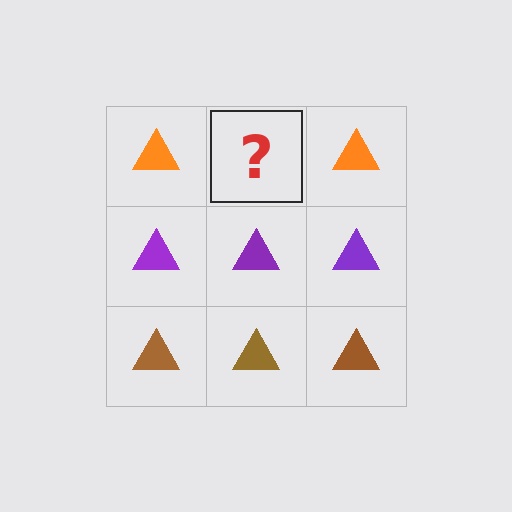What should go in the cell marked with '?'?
The missing cell should contain an orange triangle.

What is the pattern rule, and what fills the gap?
The rule is that each row has a consistent color. The gap should be filled with an orange triangle.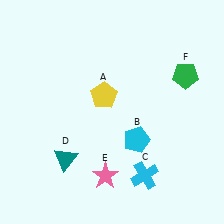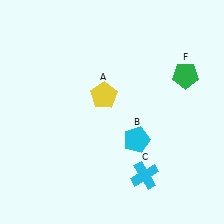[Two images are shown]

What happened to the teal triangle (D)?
The teal triangle (D) was removed in Image 2. It was in the bottom-left area of Image 1.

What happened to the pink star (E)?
The pink star (E) was removed in Image 2. It was in the bottom-left area of Image 1.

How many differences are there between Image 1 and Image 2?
There are 2 differences between the two images.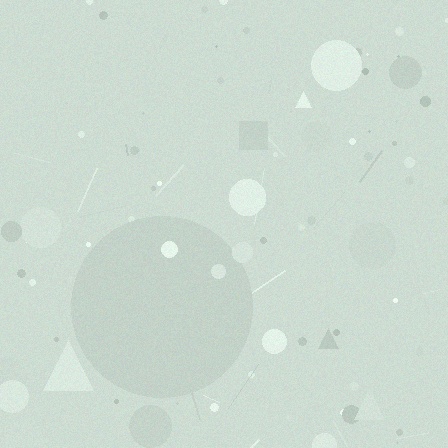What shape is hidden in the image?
A circle is hidden in the image.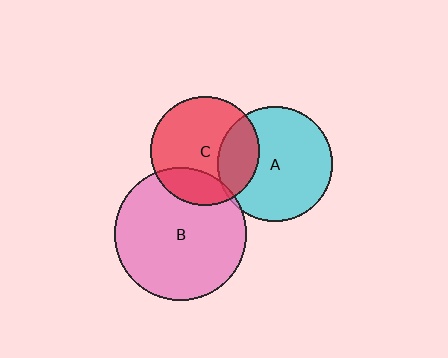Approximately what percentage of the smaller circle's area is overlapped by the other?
Approximately 5%.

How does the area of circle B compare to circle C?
Approximately 1.5 times.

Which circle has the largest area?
Circle B (pink).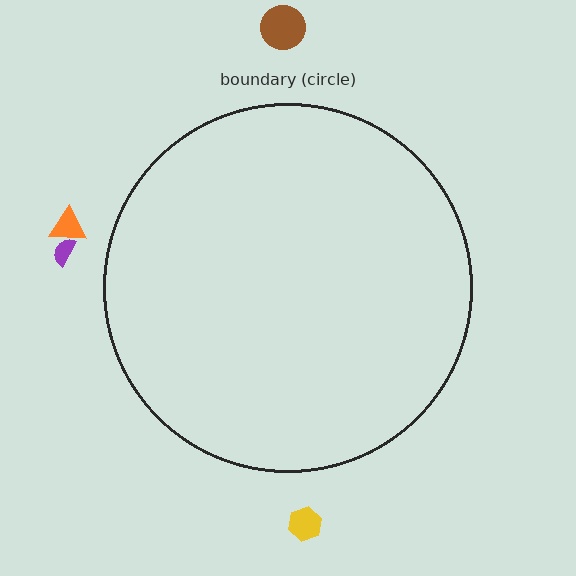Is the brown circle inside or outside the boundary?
Outside.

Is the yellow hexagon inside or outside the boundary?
Outside.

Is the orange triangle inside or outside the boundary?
Outside.